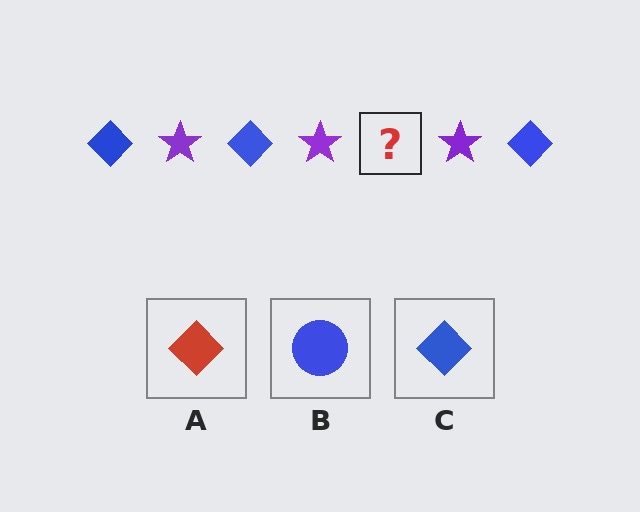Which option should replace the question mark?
Option C.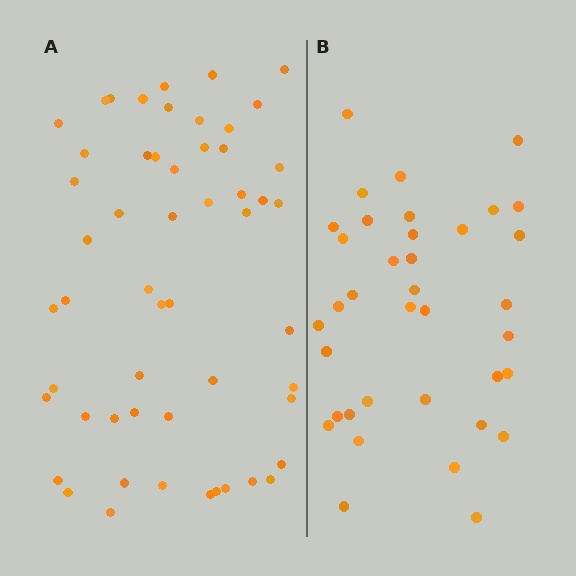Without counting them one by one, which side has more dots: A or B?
Region A (the left region) has more dots.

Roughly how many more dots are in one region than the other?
Region A has approximately 15 more dots than region B.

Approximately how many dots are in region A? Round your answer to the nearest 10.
About 50 dots. (The exact count is 54, which rounds to 50.)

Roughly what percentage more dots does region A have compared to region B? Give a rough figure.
About 45% more.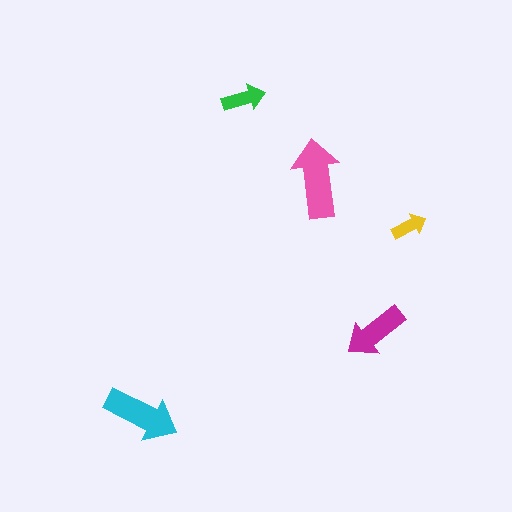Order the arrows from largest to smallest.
the pink one, the cyan one, the magenta one, the green one, the yellow one.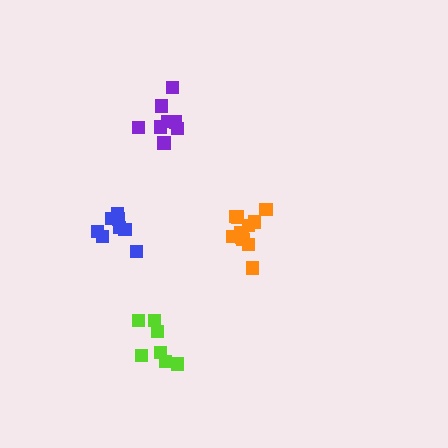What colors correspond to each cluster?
The clusters are colored: blue, purple, orange, lime.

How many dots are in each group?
Group 1: 8 dots, Group 2: 8 dots, Group 3: 11 dots, Group 4: 7 dots (34 total).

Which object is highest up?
The purple cluster is topmost.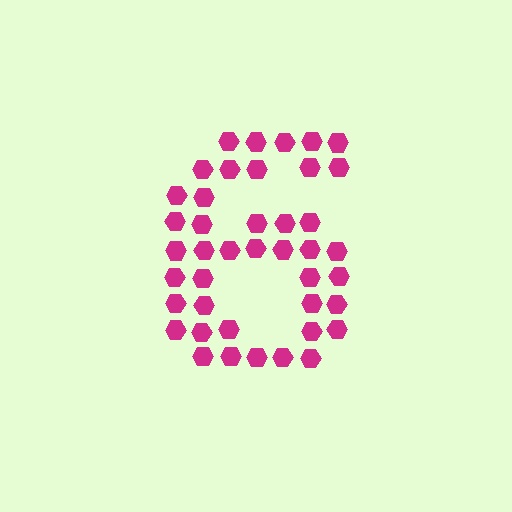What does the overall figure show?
The overall figure shows the digit 6.